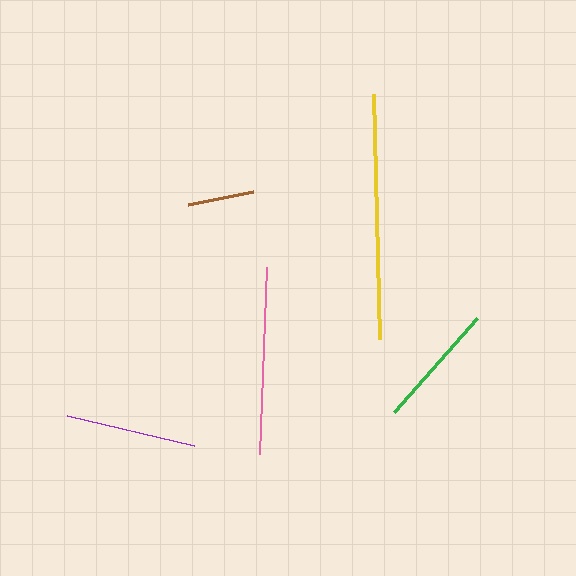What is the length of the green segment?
The green segment is approximately 126 pixels long.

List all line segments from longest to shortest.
From longest to shortest: yellow, pink, purple, green, brown.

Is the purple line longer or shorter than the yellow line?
The yellow line is longer than the purple line.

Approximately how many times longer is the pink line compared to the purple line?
The pink line is approximately 1.4 times the length of the purple line.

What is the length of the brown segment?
The brown segment is approximately 67 pixels long.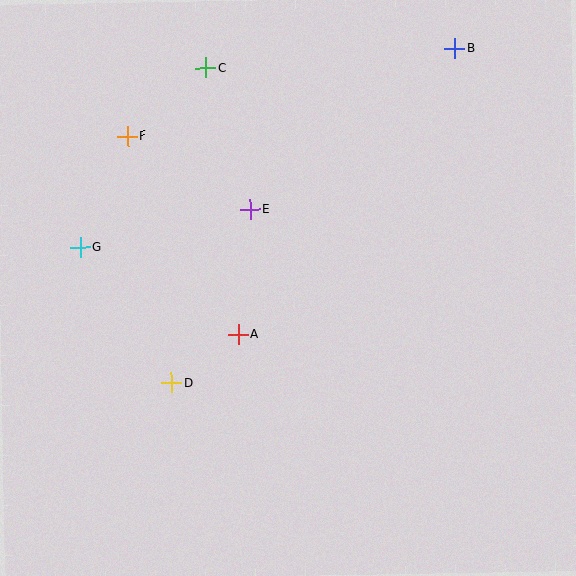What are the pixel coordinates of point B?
Point B is at (455, 49).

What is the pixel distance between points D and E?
The distance between D and E is 190 pixels.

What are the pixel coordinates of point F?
Point F is at (128, 136).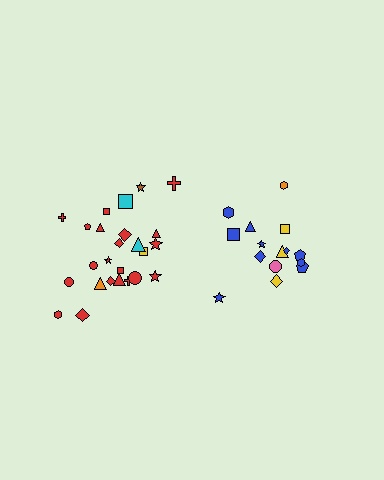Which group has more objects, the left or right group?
The left group.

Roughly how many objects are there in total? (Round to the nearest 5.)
Roughly 40 objects in total.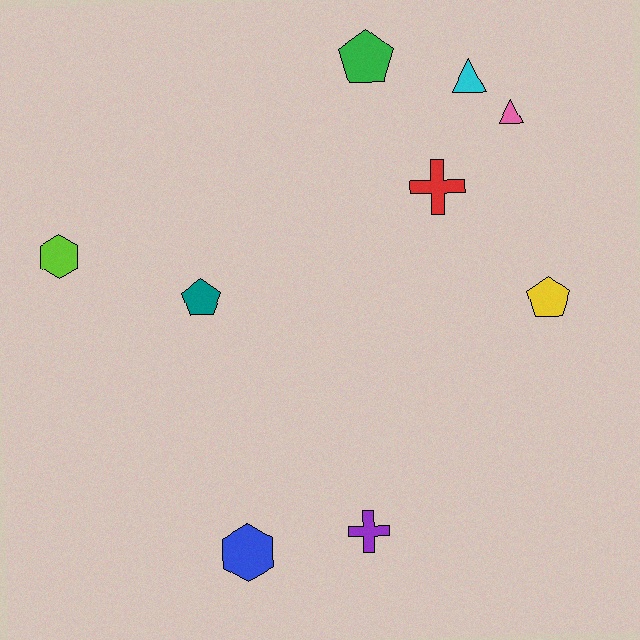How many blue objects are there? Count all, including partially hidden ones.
There is 1 blue object.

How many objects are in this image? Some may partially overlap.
There are 9 objects.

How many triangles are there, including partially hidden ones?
There are 2 triangles.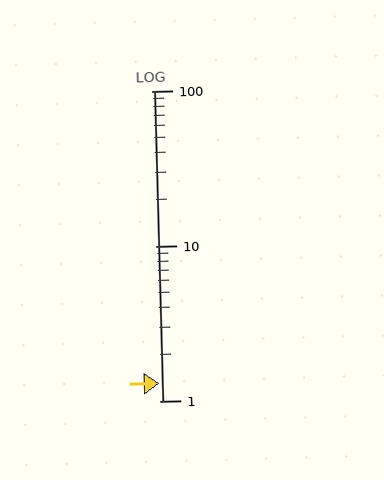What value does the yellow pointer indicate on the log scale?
The pointer indicates approximately 1.3.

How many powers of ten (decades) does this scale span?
The scale spans 2 decades, from 1 to 100.